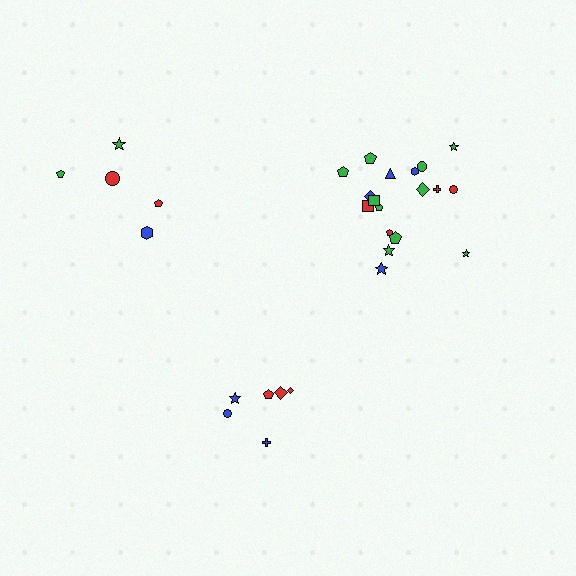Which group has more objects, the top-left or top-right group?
The top-right group.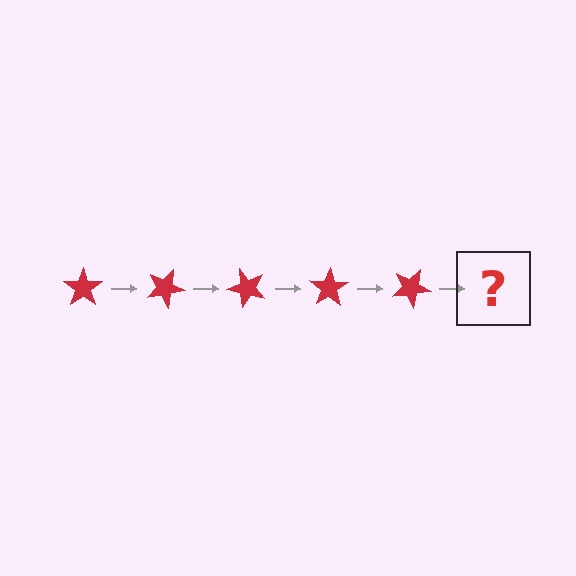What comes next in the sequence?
The next element should be a red star rotated 125 degrees.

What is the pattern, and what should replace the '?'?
The pattern is that the star rotates 25 degrees each step. The '?' should be a red star rotated 125 degrees.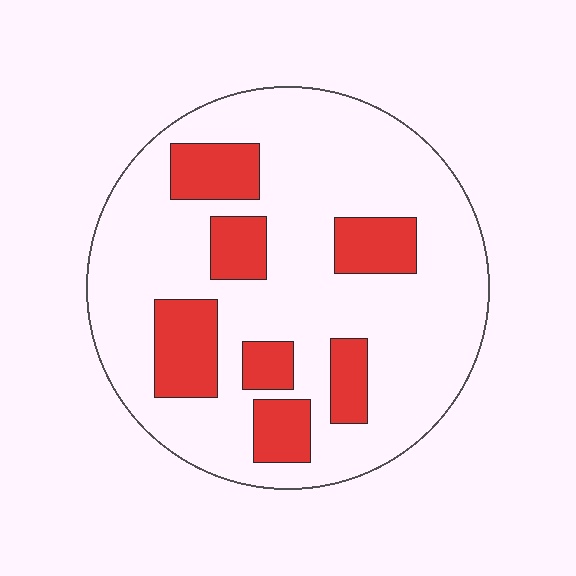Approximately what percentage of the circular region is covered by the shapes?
Approximately 25%.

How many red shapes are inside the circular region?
7.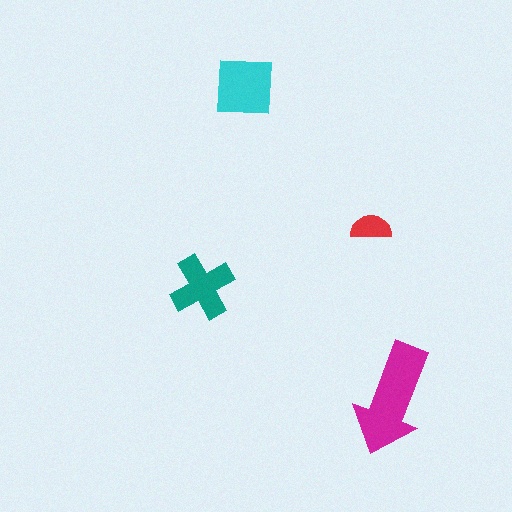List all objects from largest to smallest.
The magenta arrow, the cyan square, the teal cross, the red semicircle.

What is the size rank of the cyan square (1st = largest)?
2nd.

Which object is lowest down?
The magenta arrow is bottommost.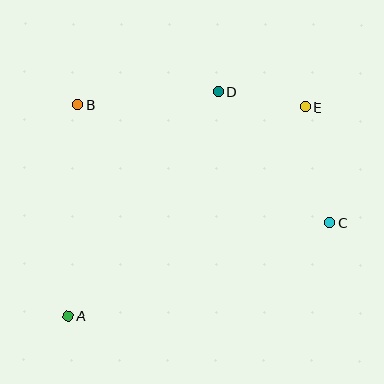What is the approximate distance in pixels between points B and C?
The distance between B and C is approximately 278 pixels.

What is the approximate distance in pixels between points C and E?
The distance between C and E is approximately 118 pixels.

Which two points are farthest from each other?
Points A and E are farthest from each other.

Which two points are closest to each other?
Points D and E are closest to each other.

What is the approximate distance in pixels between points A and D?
The distance between A and D is approximately 270 pixels.